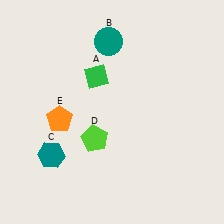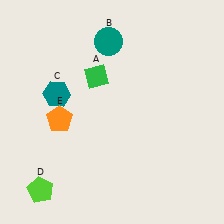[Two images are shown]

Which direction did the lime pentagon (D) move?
The lime pentagon (D) moved left.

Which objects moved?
The objects that moved are: the teal hexagon (C), the lime pentagon (D).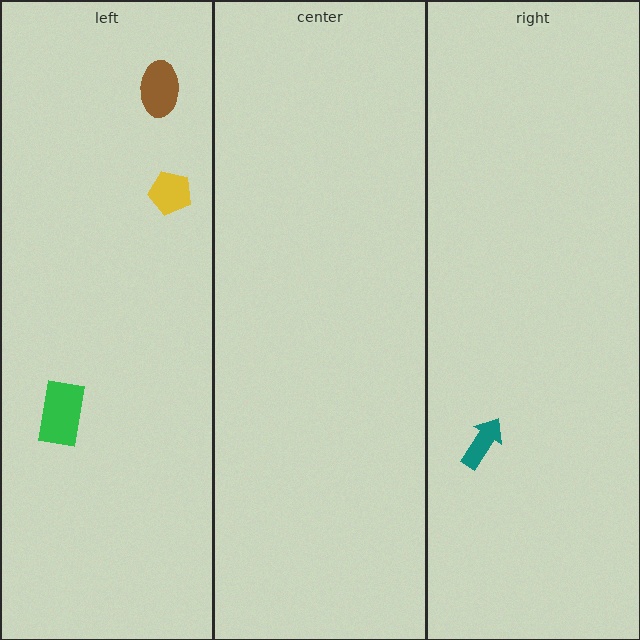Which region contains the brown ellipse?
The left region.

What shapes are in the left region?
The green rectangle, the yellow pentagon, the brown ellipse.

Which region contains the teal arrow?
The right region.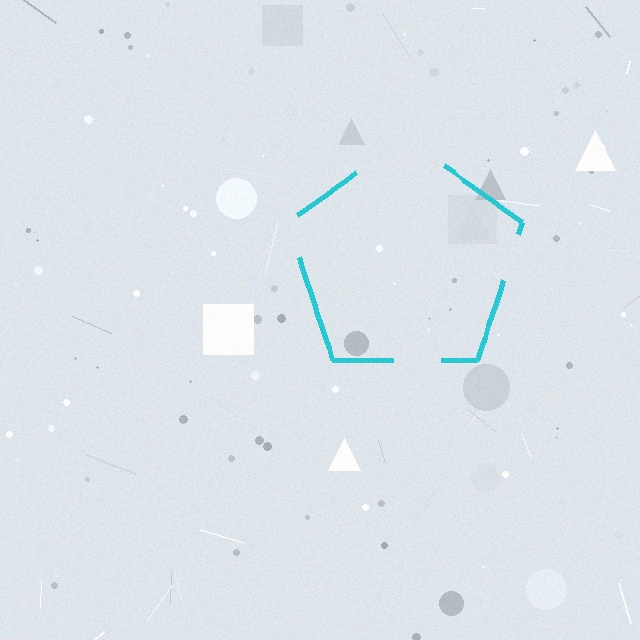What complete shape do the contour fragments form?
The contour fragments form a pentagon.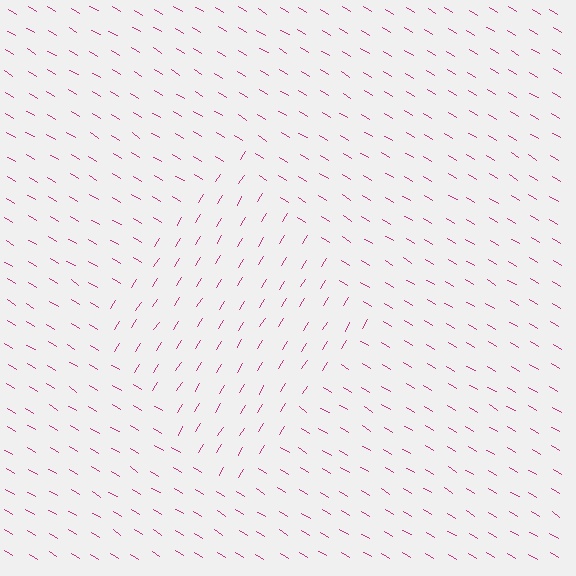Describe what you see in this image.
The image is filled with small magenta line segments. A diamond region in the image has lines oriented differently from the surrounding lines, creating a visible texture boundary.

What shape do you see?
I see a diamond.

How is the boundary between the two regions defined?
The boundary is defined purely by a change in line orientation (approximately 89 degrees difference). All lines are the same color and thickness.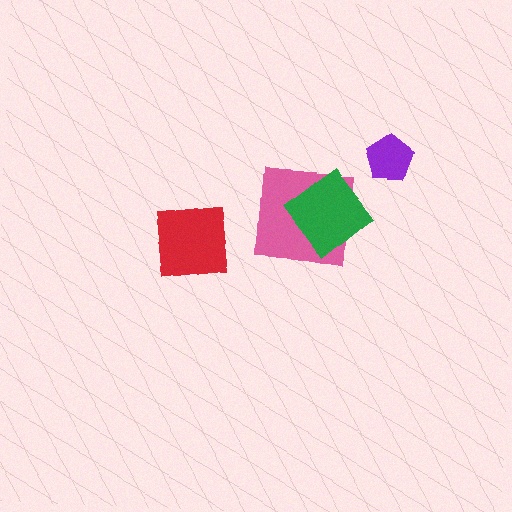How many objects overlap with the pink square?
1 object overlaps with the pink square.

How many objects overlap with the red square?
0 objects overlap with the red square.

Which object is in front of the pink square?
The green diamond is in front of the pink square.